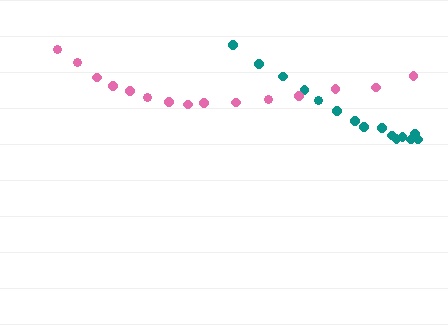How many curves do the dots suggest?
There are 2 distinct paths.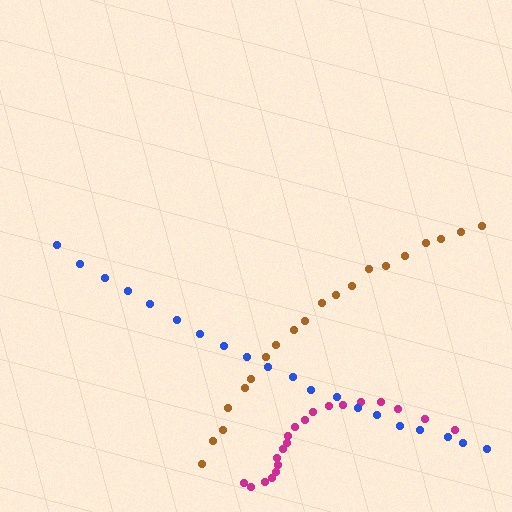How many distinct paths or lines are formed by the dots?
There are 3 distinct paths.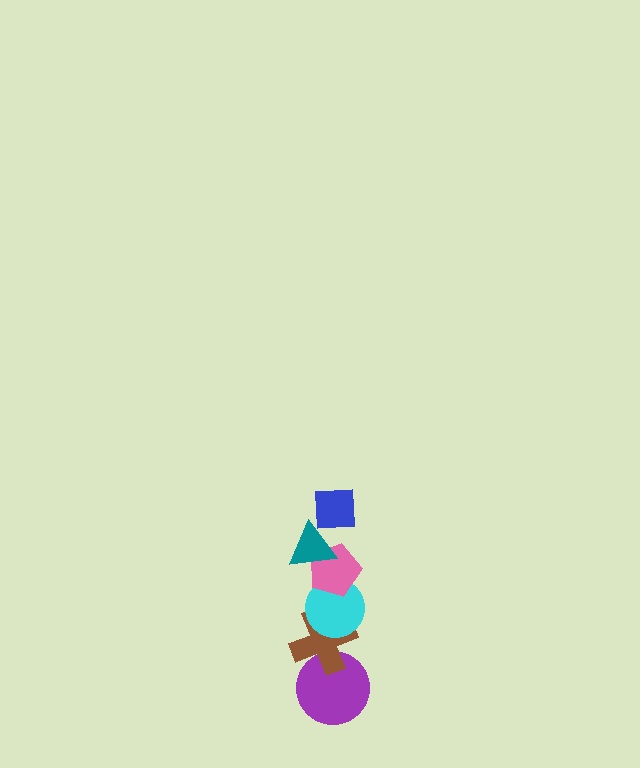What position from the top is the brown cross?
The brown cross is 5th from the top.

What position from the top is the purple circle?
The purple circle is 6th from the top.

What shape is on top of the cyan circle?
The pink pentagon is on top of the cyan circle.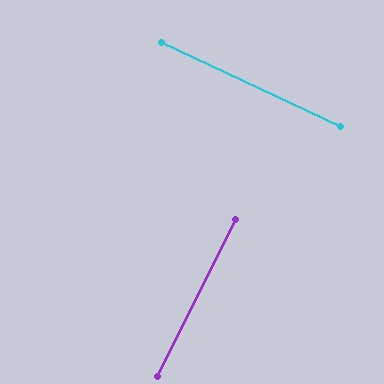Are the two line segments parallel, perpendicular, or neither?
Perpendicular — they meet at approximately 89°.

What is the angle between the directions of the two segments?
Approximately 89 degrees.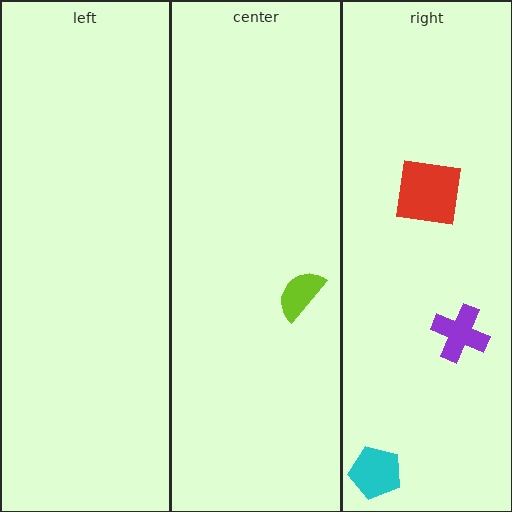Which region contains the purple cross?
The right region.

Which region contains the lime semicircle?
The center region.